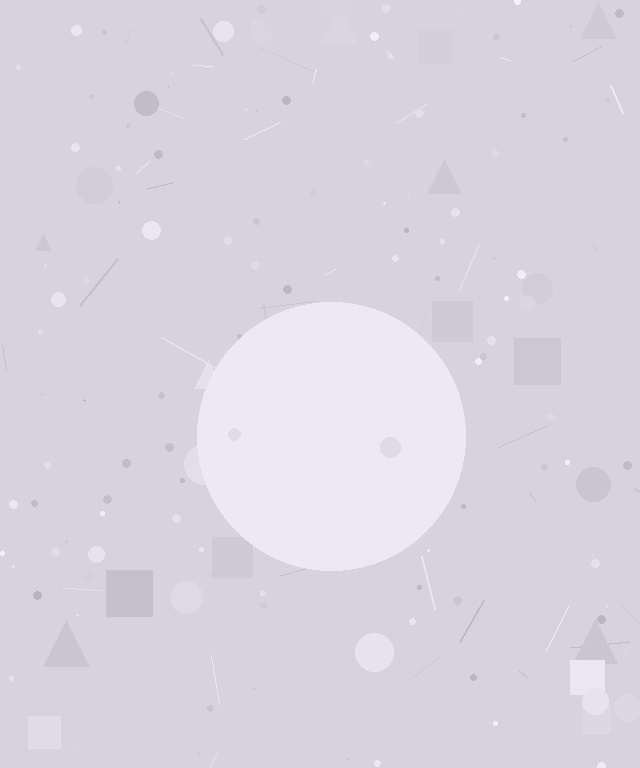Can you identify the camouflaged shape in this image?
The camouflaged shape is a circle.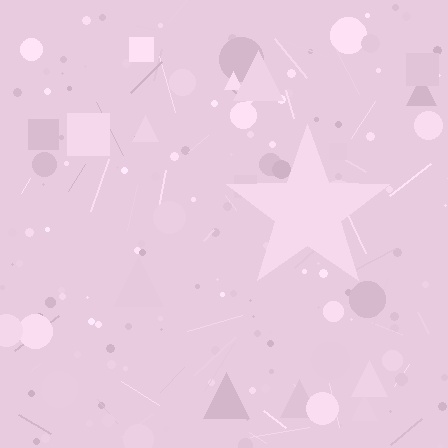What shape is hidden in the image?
A star is hidden in the image.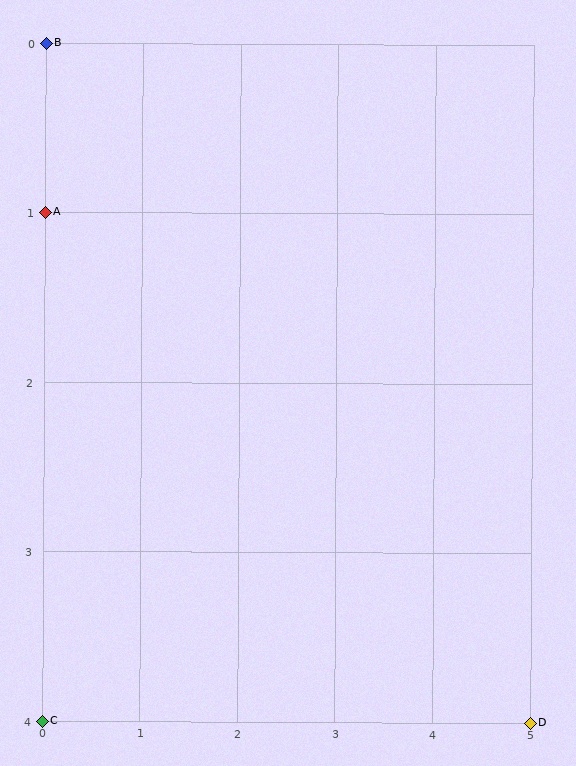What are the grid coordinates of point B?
Point B is at grid coordinates (0, 0).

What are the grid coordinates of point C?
Point C is at grid coordinates (0, 4).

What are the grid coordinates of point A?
Point A is at grid coordinates (0, 1).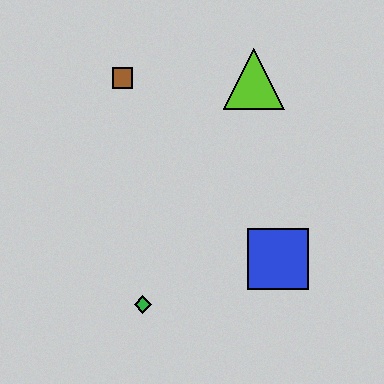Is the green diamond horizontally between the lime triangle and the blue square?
No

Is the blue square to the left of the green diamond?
No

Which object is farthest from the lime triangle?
The green diamond is farthest from the lime triangle.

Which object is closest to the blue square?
The green diamond is closest to the blue square.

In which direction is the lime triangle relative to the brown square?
The lime triangle is to the right of the brown square.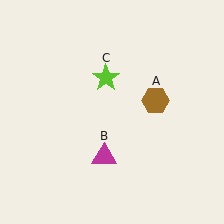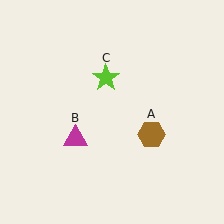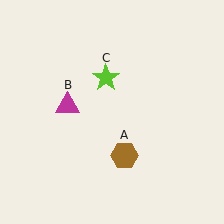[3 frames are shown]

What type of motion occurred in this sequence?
The brown hexagon (object A), magenta triangle (object B) rotated clockwise around the center of the scene.